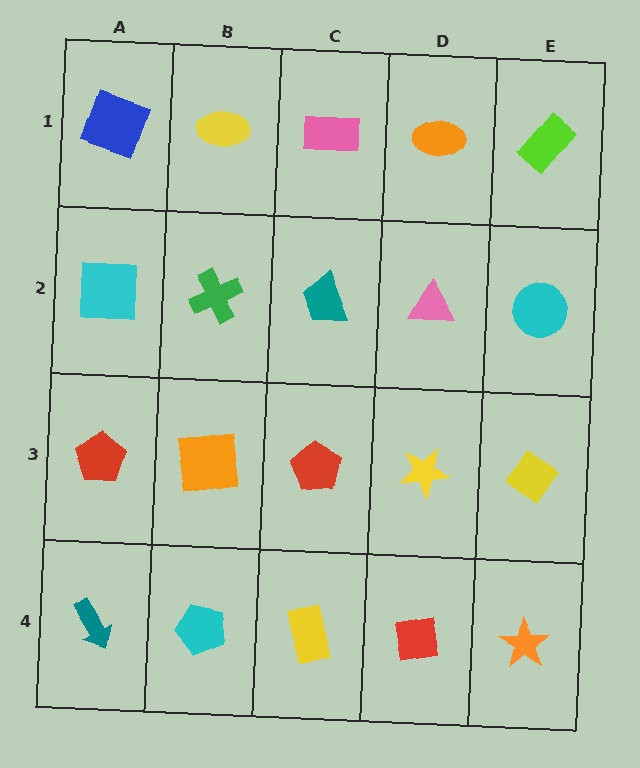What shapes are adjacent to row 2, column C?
A pink rectangle (row 1, column C), a red pentagon (row 3, column C), a green cross (row 2, column B), a pink triangle (row 2, column D).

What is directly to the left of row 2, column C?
A green cross.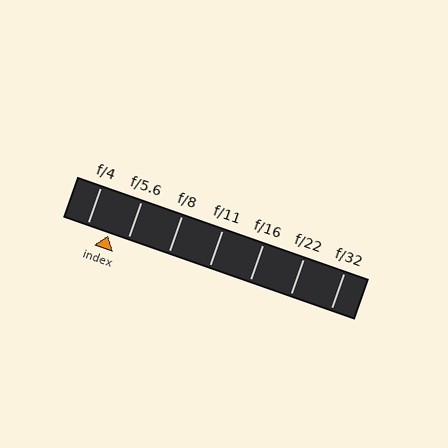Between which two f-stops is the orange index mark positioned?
The index mark is between f/4 and f/5.6.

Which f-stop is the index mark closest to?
The index mark is closest to f/5.6.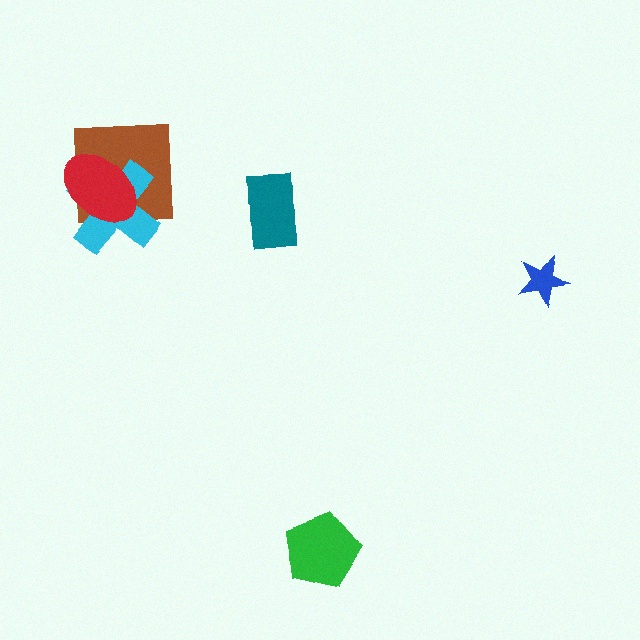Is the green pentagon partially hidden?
No, no other shape covers it.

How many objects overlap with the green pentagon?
0 objects overlap with the green pentagon.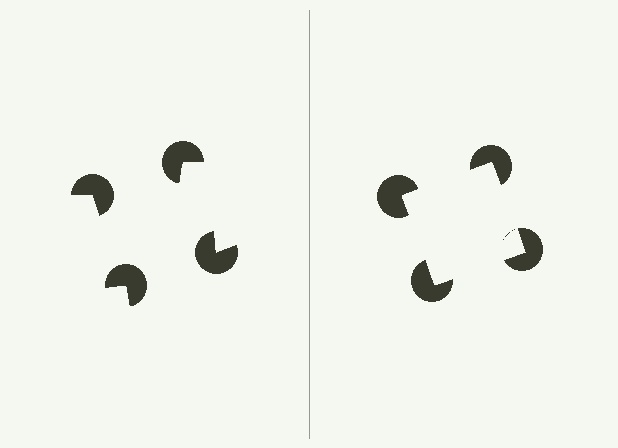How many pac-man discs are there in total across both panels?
8 — 4 on each side.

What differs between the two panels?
The pac-man discs are positioned identically on both sides; only the wedge orientations differ. On the right they align to a square; on the left they are misaligned.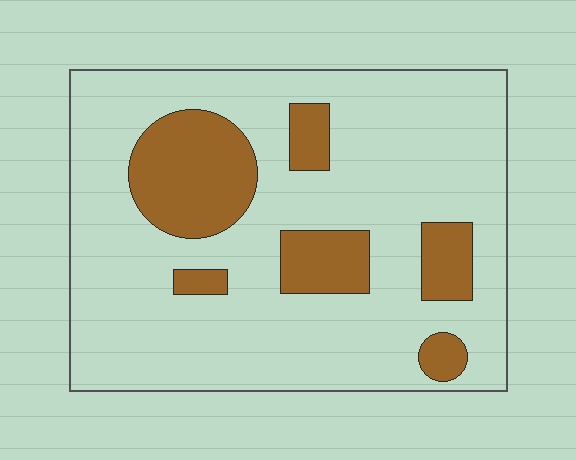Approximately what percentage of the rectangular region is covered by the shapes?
Approximately 20%.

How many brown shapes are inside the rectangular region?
6.